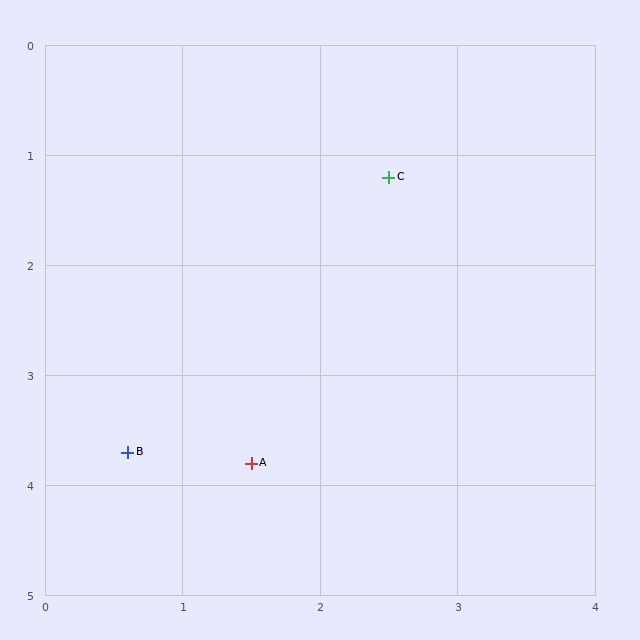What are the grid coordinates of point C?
Point C is at approximately (2.5, 1.2).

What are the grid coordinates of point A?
Point A is at approximately (1.5, 3.8).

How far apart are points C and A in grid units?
Points C and A are about 2.8 grid units apart.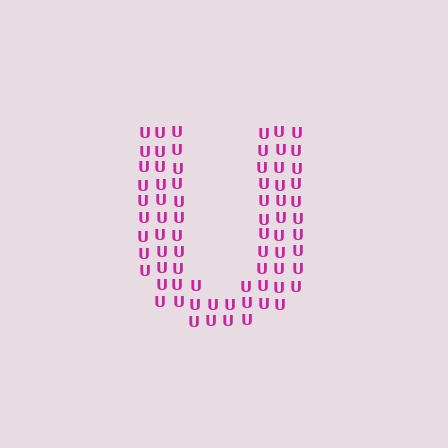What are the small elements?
The small elements are letter U's.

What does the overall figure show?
The overall figure shows the letter U.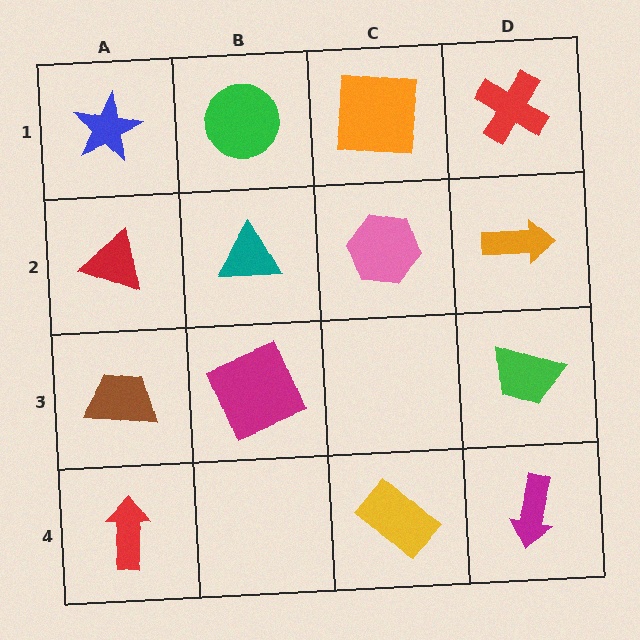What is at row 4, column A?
A red arrow.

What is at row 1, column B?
A green circle.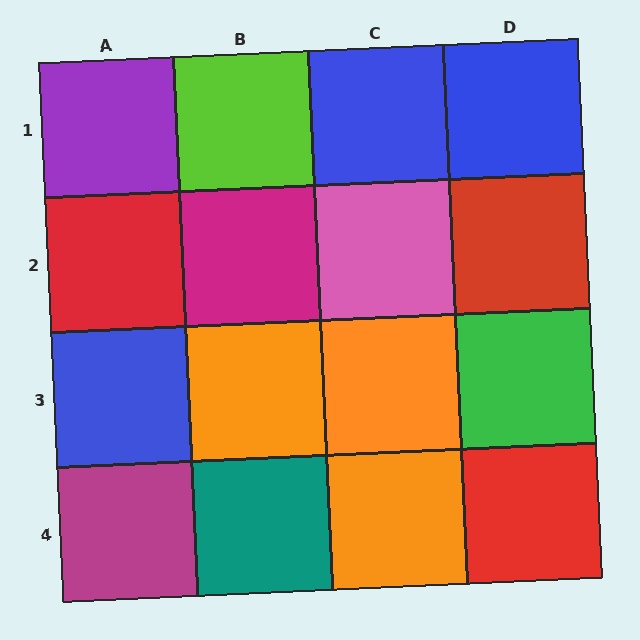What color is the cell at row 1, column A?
Purple.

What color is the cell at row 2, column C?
Pink.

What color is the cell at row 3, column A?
Blue.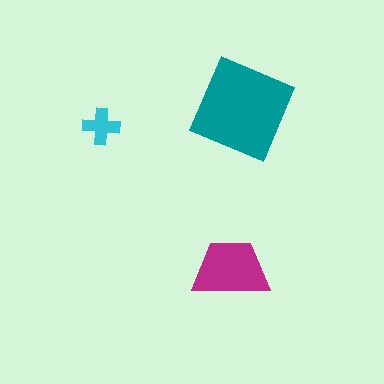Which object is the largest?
The teal square.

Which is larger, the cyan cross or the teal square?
The teal square.